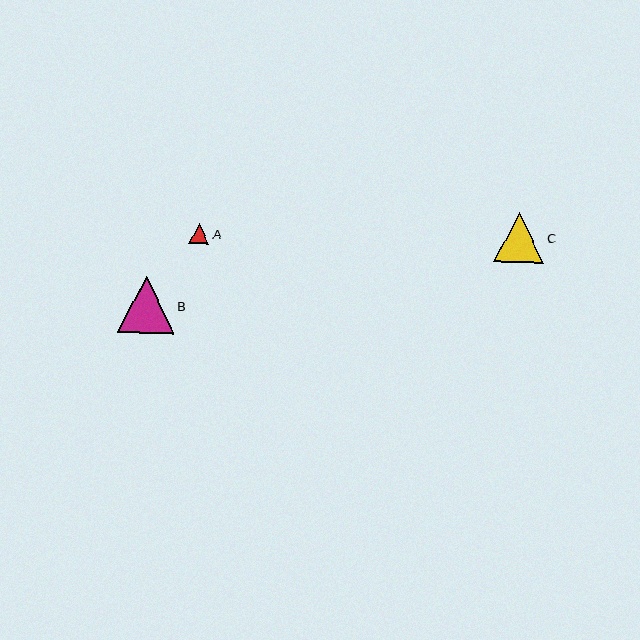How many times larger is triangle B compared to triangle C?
Triangle B is approximately 1.1 times the size of triangle C.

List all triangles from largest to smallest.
From largest to smallest: B, C, A.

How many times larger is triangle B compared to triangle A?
Triangle B is approximately 2.8 times the size of triangle A.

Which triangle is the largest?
Triangle B is the largest with a size of approximately 57 pixels.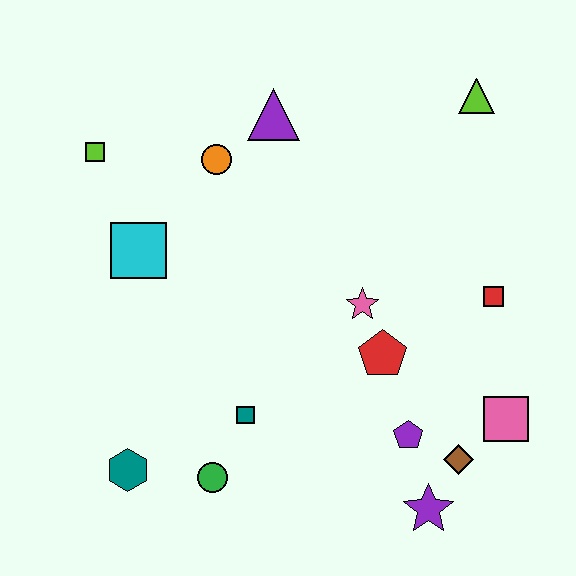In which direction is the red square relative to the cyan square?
The red square is to the right of the cyan square.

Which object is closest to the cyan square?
The lime square is closest to the cyan square.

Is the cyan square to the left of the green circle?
Yes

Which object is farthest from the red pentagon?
The lime square is farthest from the red pentagon.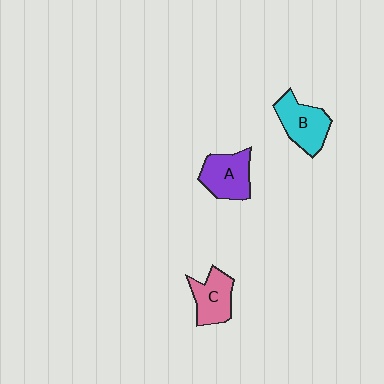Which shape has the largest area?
Shape B (cyan).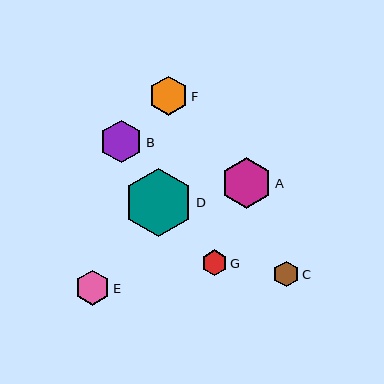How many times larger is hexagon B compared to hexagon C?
Hexagon B is approximately 1.7 times the size of hexagon C.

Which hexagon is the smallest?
Hexagon C is the smallest with a size of approximately 26 pixels.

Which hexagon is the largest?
Hexagon D is the largest with a size of approximately 68 pixels.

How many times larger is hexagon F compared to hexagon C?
Hexagon F is approximately 1.5 times the size of hexagon C.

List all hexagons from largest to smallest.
From largest to smallest: D, A, B, F, E, G, C.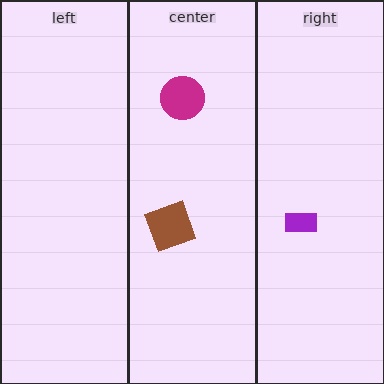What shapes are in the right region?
The purple rectangle.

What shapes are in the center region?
The magenta circle, the brown square.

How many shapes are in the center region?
2.